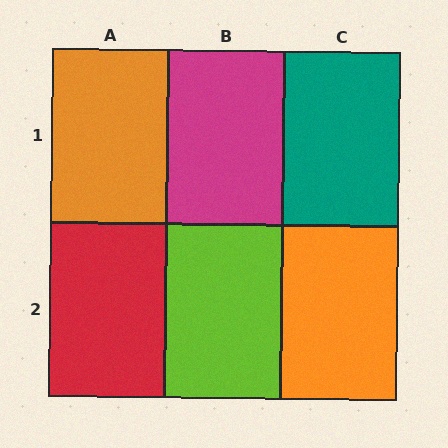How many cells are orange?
2 cells are orange.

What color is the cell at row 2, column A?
Red.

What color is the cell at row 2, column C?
Orange.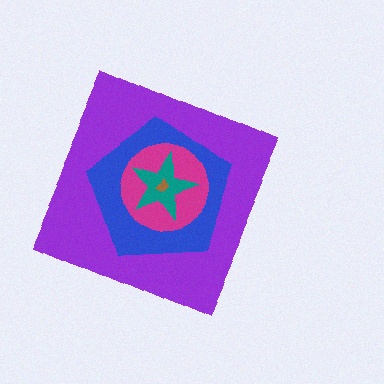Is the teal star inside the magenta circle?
Yes.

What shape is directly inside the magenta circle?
The teal star.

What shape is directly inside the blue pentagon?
The magenta circle.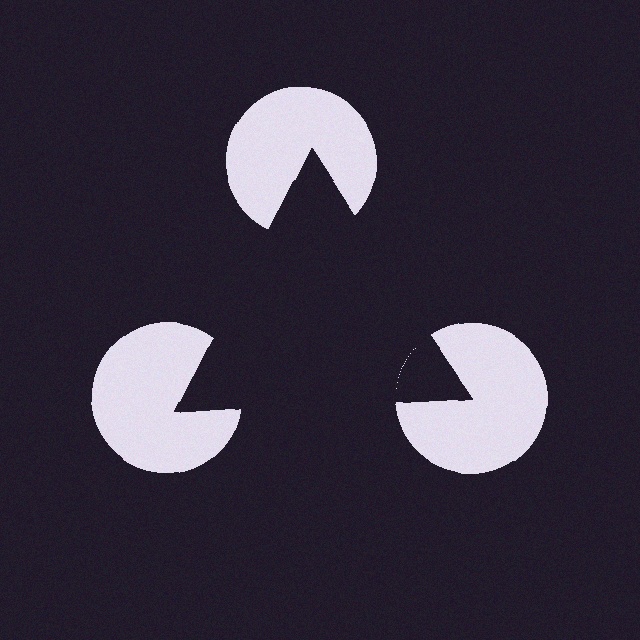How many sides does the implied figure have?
3 sides.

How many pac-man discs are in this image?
There are 3 — one at each vertex of the illusory triangle.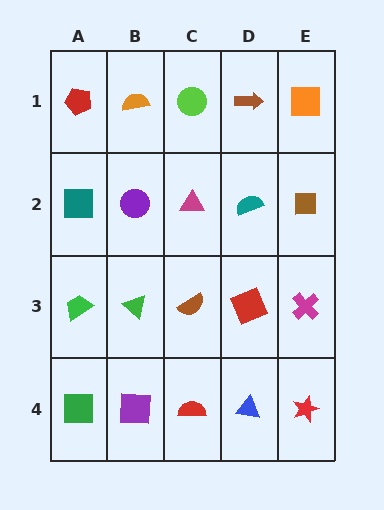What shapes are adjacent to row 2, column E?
An orange square (row 1, column E), a magenta cross (row 3, column E), a teal semicircle (row 2, column D).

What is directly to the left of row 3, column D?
A brown semicircle.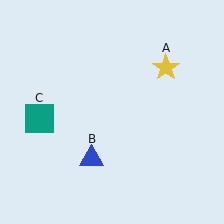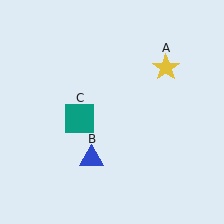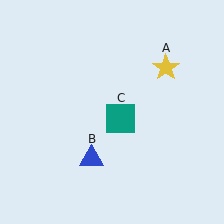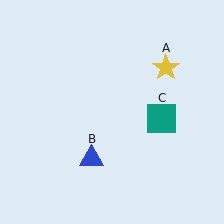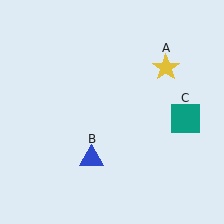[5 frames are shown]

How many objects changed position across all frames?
1 object changed position: teal square (object C).